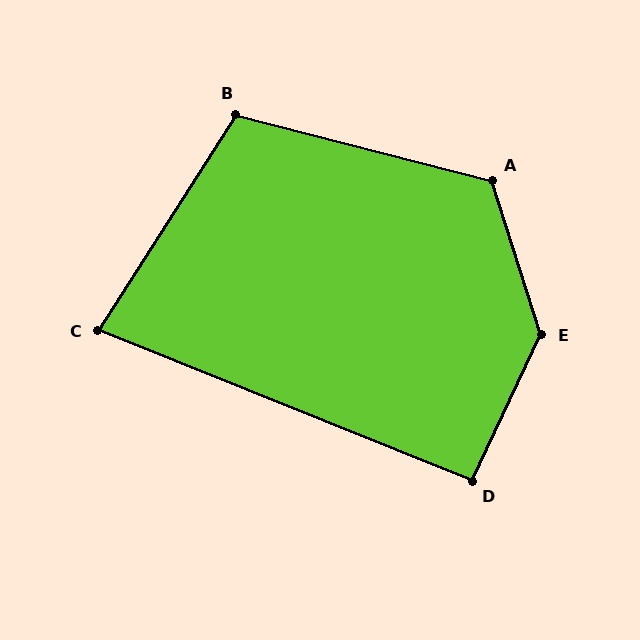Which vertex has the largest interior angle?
E, at approximately 137 degrees.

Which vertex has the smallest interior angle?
C, at approximately 79 degrees.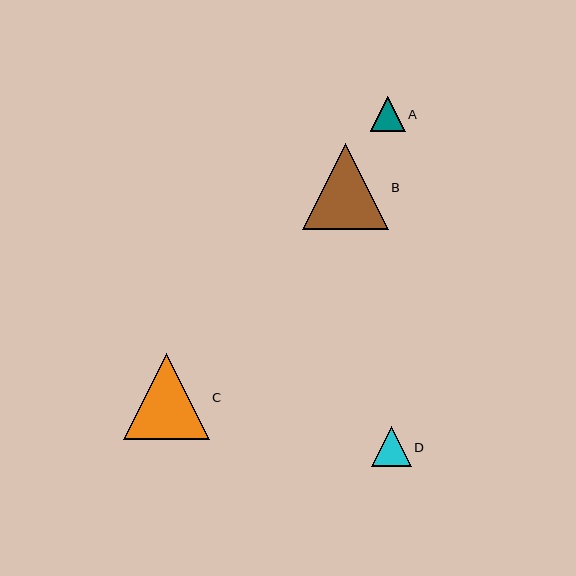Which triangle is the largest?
Triangle B is the largest with a size of approximately 86 pixels.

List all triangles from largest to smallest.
From largest to smallest: B, C, D, A.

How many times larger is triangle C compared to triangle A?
Triangle C is approximately 2.5 times the size of triangle A.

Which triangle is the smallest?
Triangle A is the smallest with a size of approximately 35 pixels.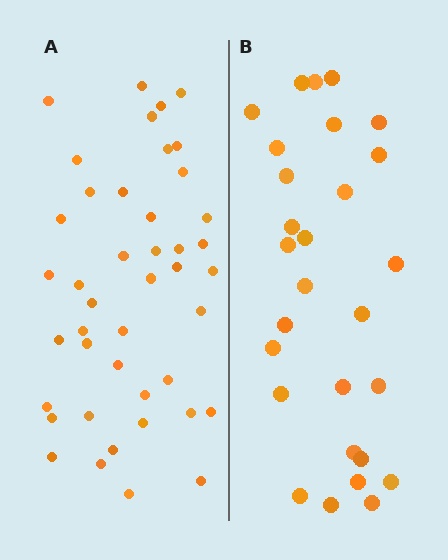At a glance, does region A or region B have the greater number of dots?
Region A (the left region) has more dots.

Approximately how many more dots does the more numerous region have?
Region A has approximately 15 more dots than region B.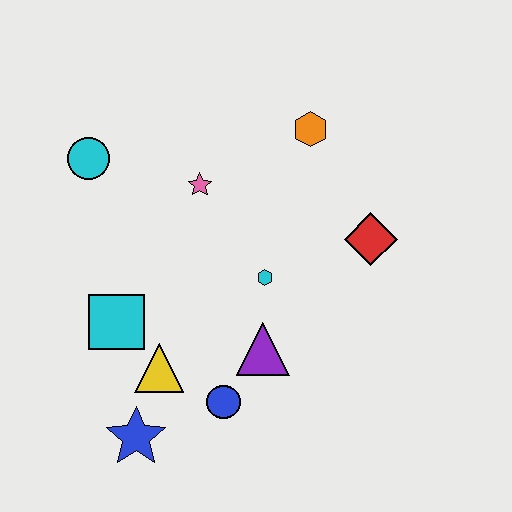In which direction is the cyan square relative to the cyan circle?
The cyan square is below the cyan circle.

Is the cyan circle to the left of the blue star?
Yes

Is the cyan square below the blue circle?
No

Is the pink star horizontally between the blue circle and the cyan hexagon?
No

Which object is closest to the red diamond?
The cyan hexagon is closest to the red diamond.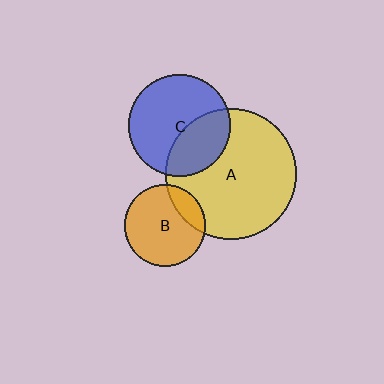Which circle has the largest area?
Circle A (yellow).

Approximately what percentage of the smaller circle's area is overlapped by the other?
Approximately 20%.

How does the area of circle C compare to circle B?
Approximately 1.6 times.